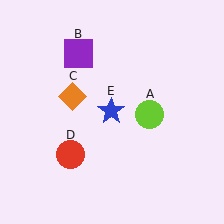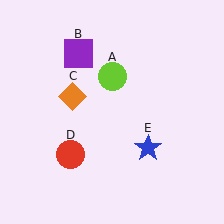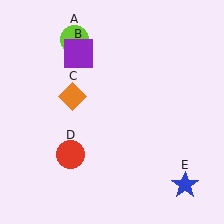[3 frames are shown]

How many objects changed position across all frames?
2 objects changed position: lime circle (object A), blue star (object E).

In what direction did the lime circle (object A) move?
The lime circle (object A) moved up and to the left.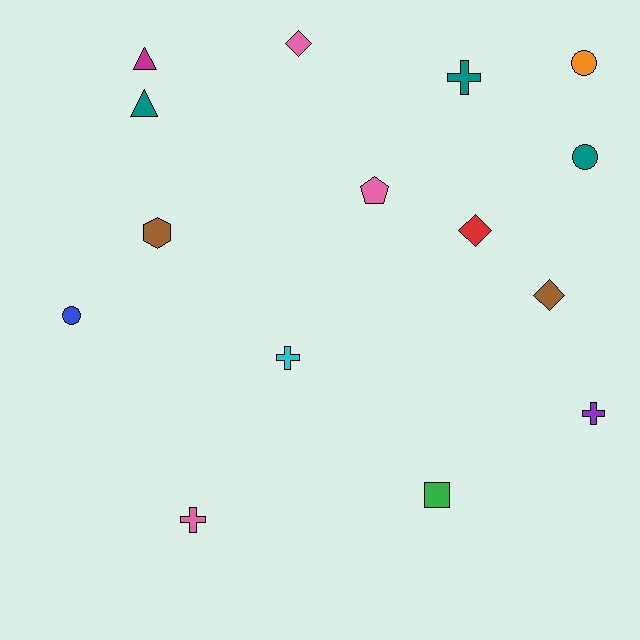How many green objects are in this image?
There is 1 green object.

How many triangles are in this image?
There are 2 triangles.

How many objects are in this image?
There are 15 objects.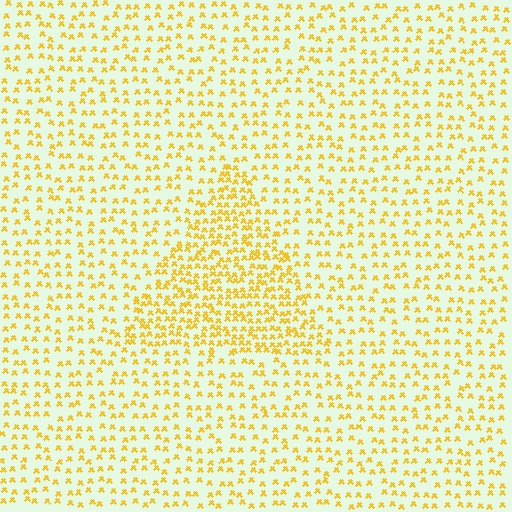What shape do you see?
I see a triangle.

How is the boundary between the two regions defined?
The boundary is defined by a change in element density (approximately 2.0x ratio). All elements are the same color, size, and shape.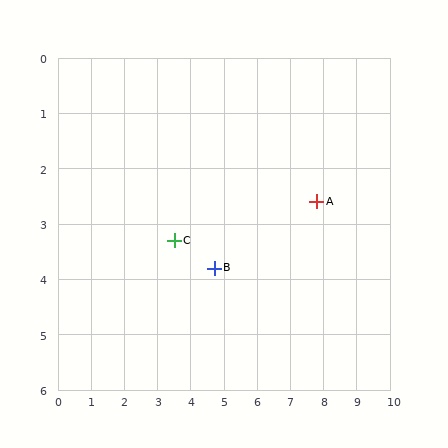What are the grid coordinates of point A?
Point A is at approximately (7.8, 2.6).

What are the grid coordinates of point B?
Point B is at approximately (4.7, 3.8).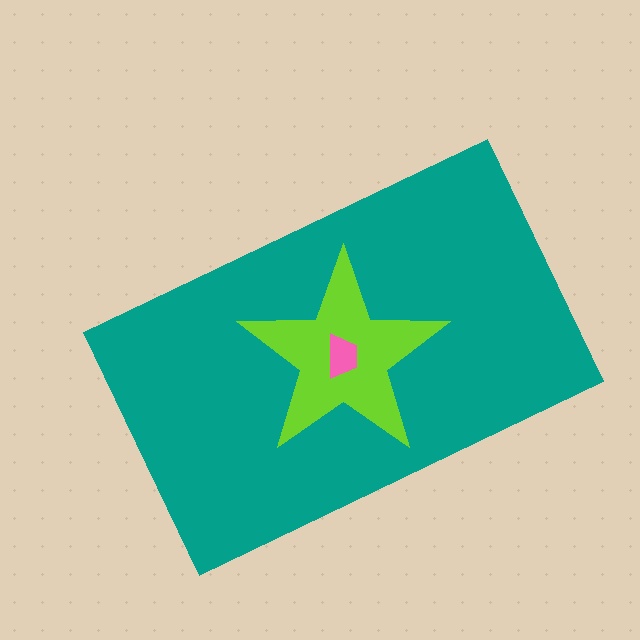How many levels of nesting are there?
3.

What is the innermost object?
The pink trapezoid.